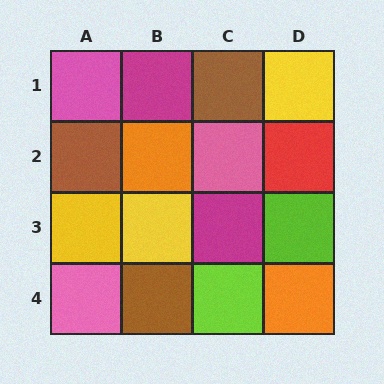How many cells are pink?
3 cells are pink.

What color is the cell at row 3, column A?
Yellow.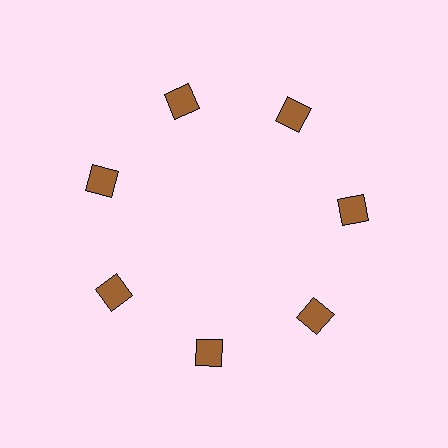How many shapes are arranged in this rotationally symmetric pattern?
There are 7 shapes, arranged in 7 groups of 1.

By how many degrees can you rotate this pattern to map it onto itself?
The pattern maps onto itself every 51 degrees of rotation.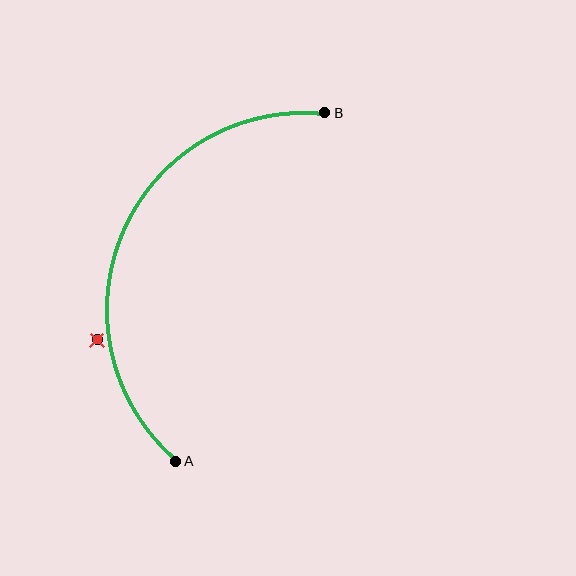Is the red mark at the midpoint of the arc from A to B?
No — the red mark does not lie on the arc at all. It sits slightly outside the curve.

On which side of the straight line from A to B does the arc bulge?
The arc bulges to the left of the straight line connecting A and B.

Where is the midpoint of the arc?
The arc midpoint is the point on the curve farthest from the straight line joining A and B. It sits to the left of that line.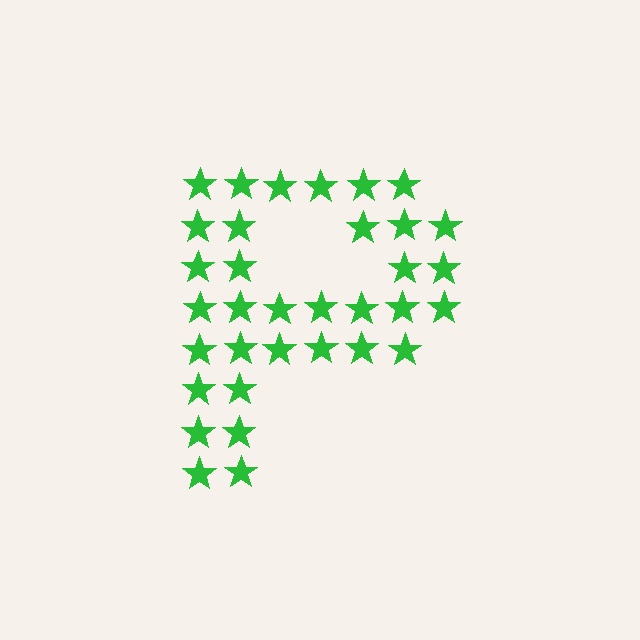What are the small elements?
The small elements are stars.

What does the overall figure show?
The overall figure shows the letter P.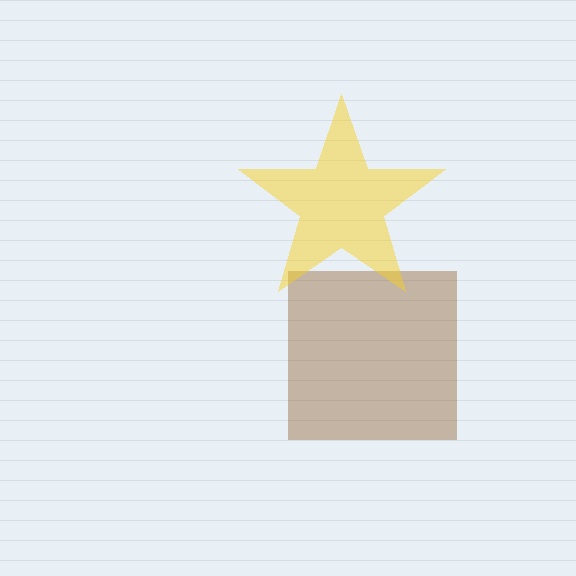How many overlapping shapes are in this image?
There are 2 overlapping shapes in the image.